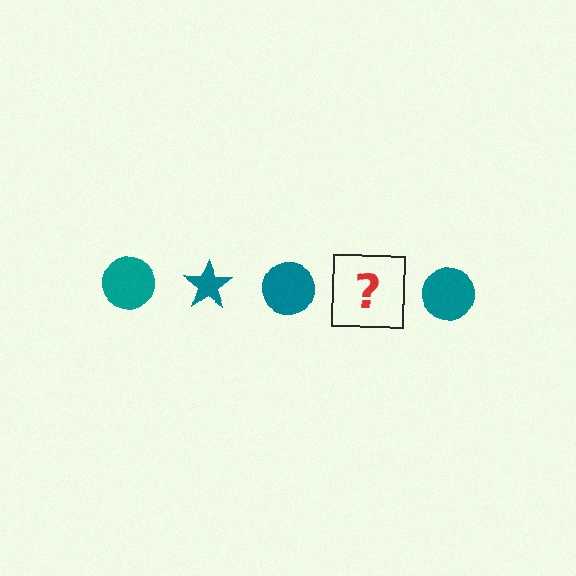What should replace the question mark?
The question mark should be replaced with a teal star.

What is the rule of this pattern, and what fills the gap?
The rule is that the pattern cycles through circle, star shapes in teal. The gap should be filled with a teal star.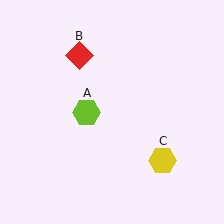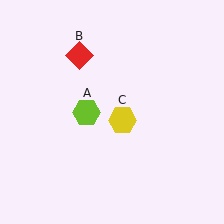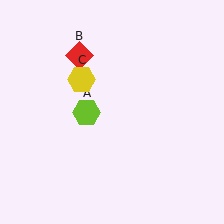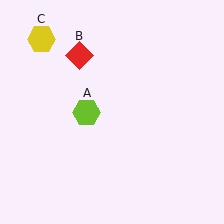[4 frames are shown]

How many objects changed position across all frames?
1 object changed position: yellow hexagon (object C).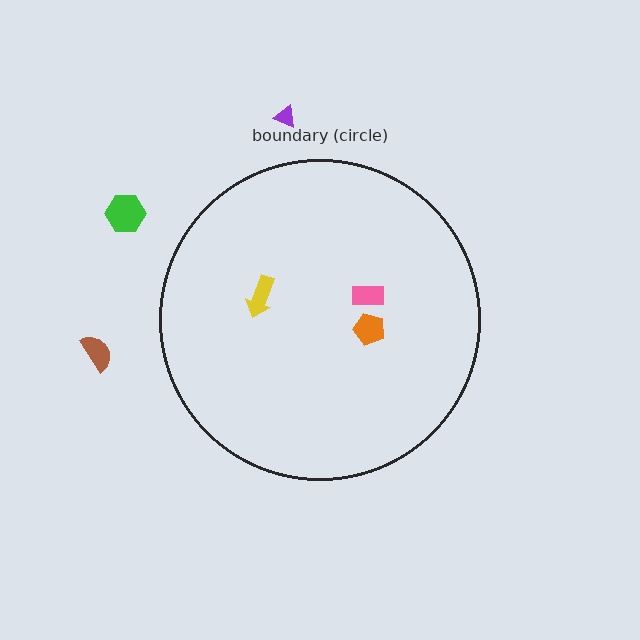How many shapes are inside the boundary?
3 inside, 3 outside.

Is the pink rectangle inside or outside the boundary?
Inside.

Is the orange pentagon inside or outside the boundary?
Inside.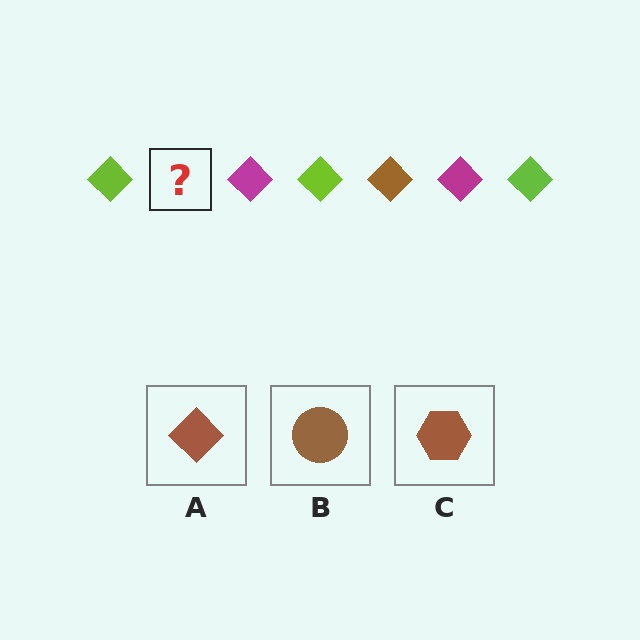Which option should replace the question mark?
Option A.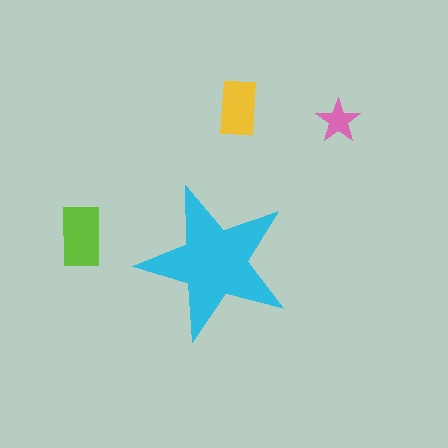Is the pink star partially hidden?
No, the pink star is fully visible.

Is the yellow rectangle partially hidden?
No, the yellow rectangle is fully visible.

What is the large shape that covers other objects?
A cyan star.